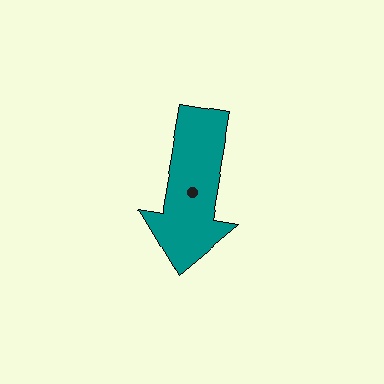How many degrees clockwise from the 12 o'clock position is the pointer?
Approximately 190 degrees.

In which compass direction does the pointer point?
South.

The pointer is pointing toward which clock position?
Roughly 6 o'clock.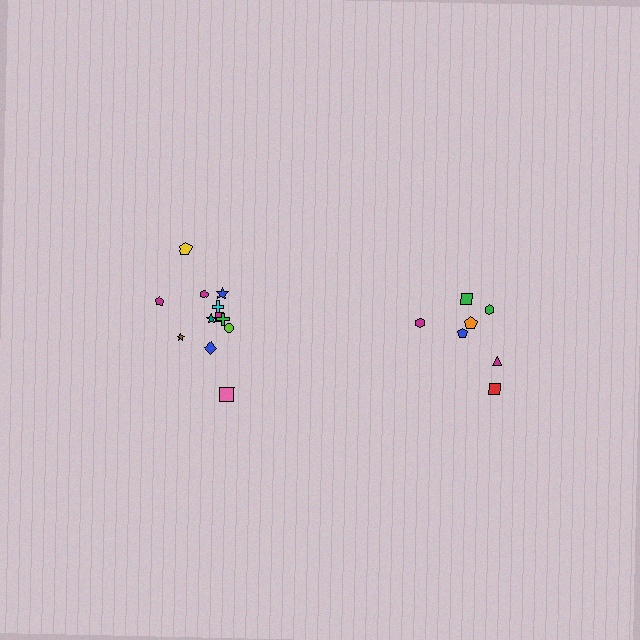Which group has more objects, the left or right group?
The left group.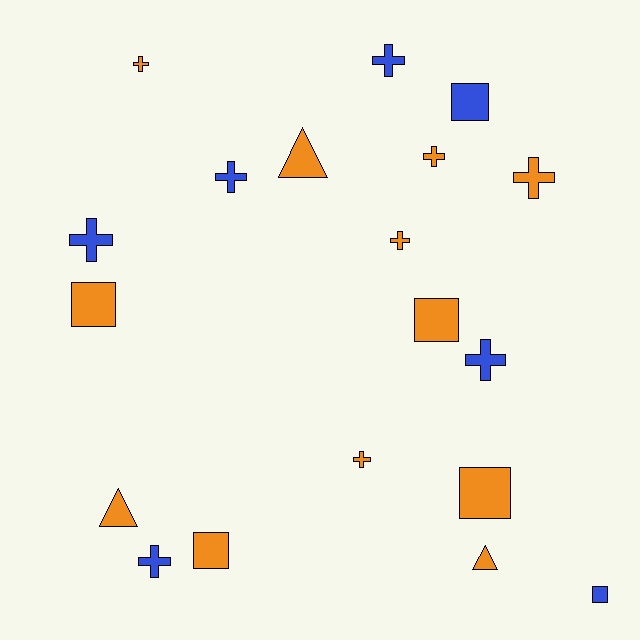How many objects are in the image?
There are 19 objects.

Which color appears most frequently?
Orange, with 12 objects.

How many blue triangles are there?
There are no blue triangles.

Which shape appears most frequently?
Cross, with 10 objects.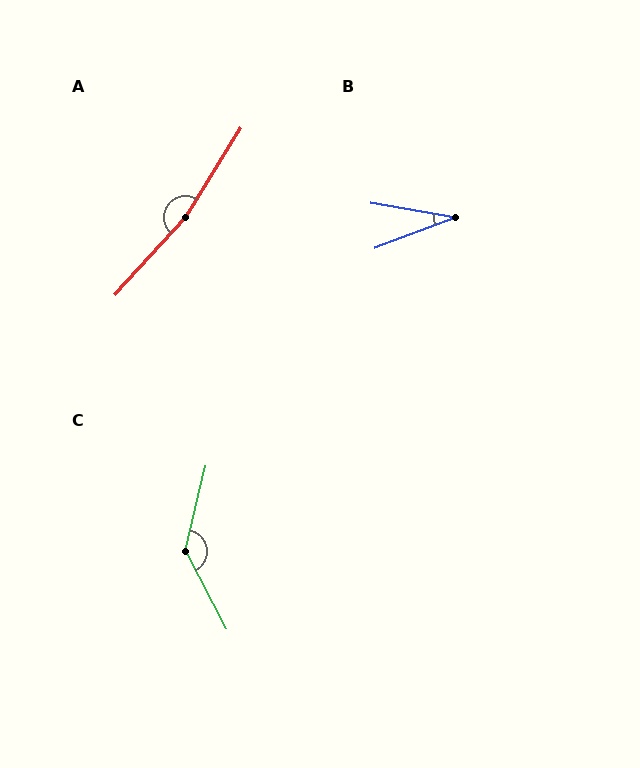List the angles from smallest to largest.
B (31°), C (139°), A (169°).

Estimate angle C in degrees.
Approximately 139 degrees.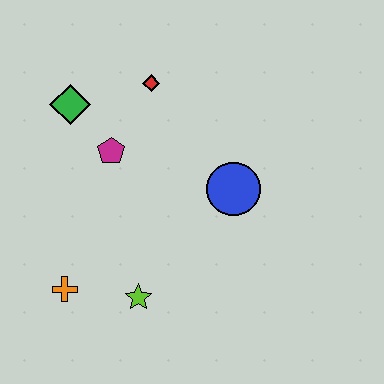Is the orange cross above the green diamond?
No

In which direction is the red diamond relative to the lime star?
The red diamond is above the lime star.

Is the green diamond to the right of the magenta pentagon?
No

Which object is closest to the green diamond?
The magenta pentagon is closest to the green diamond.